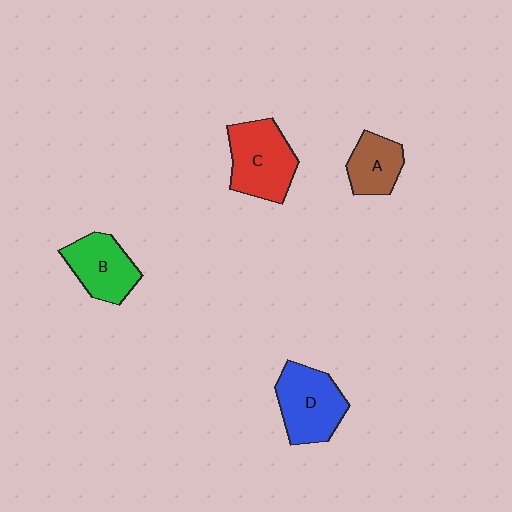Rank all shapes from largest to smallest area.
From largest to smallest: C (red), D (blue), B (green), A (brown).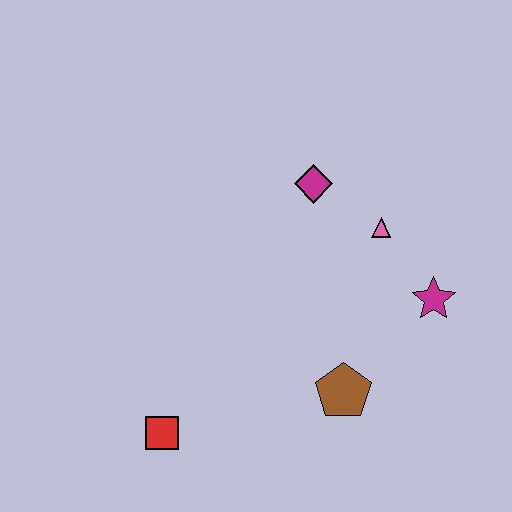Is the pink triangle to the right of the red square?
Yes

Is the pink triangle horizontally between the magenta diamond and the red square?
No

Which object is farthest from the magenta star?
The red square is farthest from the magenta star.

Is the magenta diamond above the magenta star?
Yes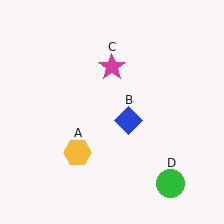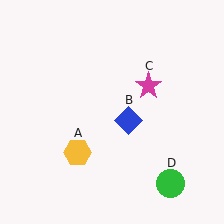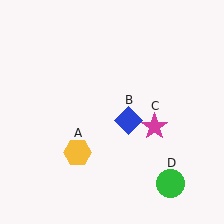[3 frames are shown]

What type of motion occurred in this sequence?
The magenta star (object C) rotated clockwise around the center of the scene.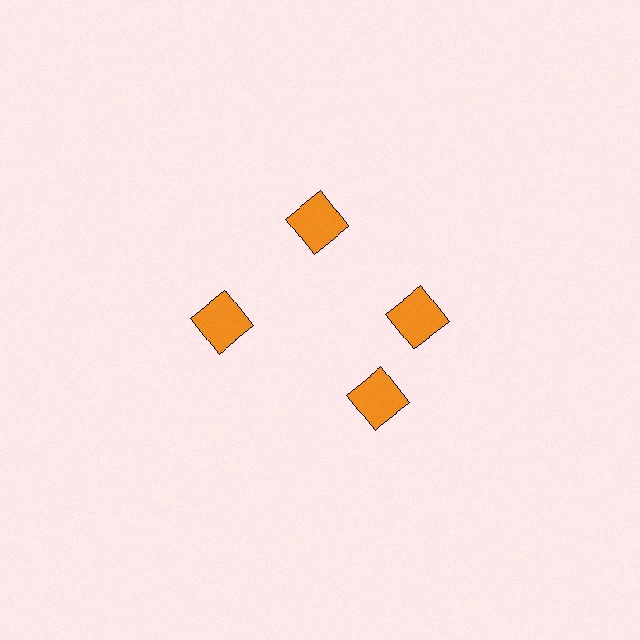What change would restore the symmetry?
The symmetry would be restored by rotating it back into even spacing with its neighbors so that all 4 squares sit at equal angles and equal distance from the center.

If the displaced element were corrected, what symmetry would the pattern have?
It would have 4-fold rotational symmetry — the pattern would map onto itself every 90 degrees.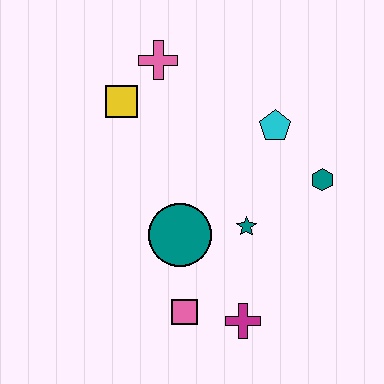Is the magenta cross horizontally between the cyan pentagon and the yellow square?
Yes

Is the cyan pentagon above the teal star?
Yes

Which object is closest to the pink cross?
The yellow square is closest to the pink cross.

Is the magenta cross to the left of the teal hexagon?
Yes